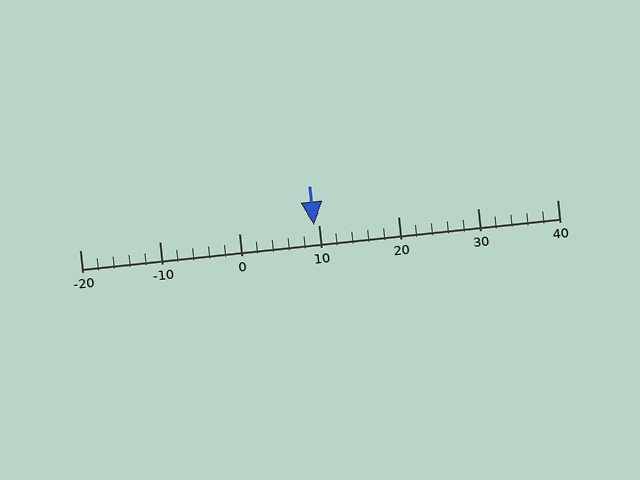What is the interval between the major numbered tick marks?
The major tick marks are spaced 10 units apart.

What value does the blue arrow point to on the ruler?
The blue arrow points to approximately 9.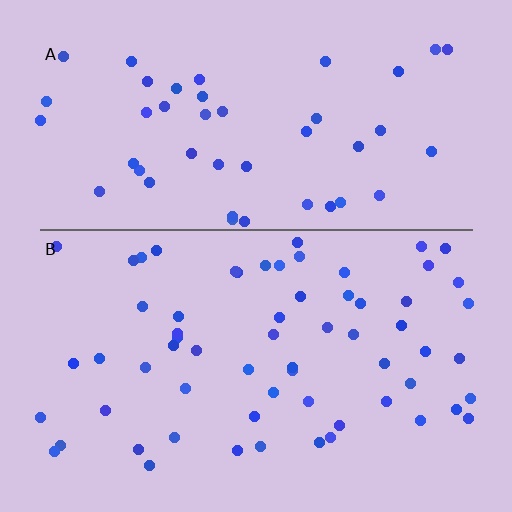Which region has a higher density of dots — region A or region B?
B (the bottom).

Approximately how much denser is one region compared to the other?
Approximately 1.4× — region B over region A.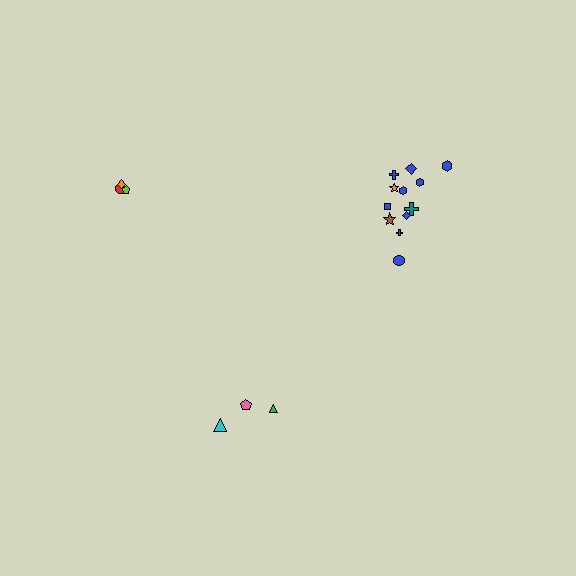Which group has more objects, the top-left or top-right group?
The top-right group.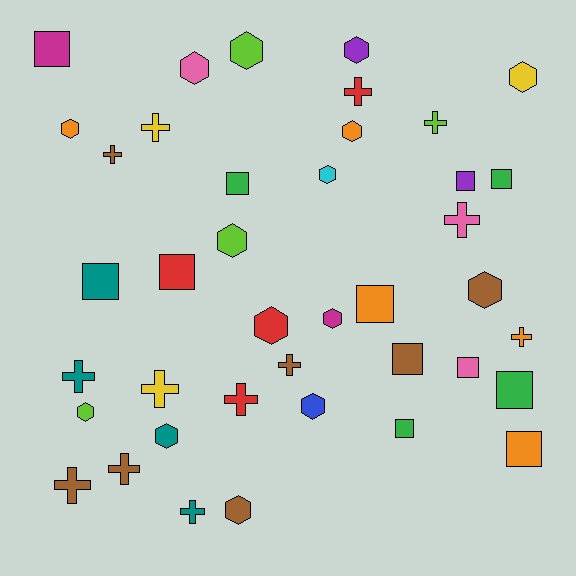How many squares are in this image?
There are 12 squares.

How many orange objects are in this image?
There are 5 orange objects.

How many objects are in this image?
There are 40 objects.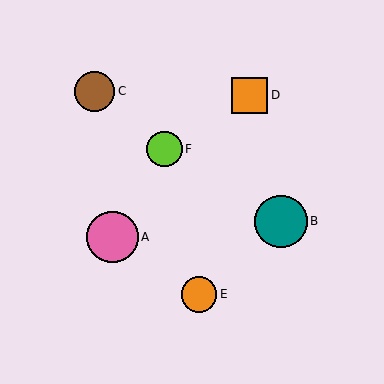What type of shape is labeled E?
Shape E is an orange circle.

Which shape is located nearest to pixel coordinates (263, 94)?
The orange square (labeled D) at (250, 95) is nearest to that location.